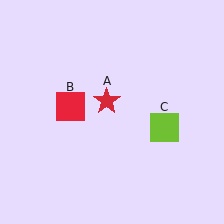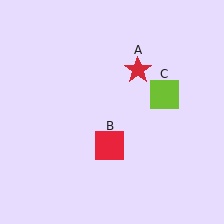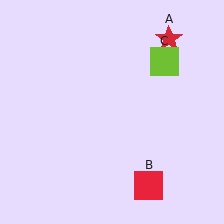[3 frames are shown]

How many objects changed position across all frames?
3 objects changed position: red star (object A), red square (object B), lime square (object C).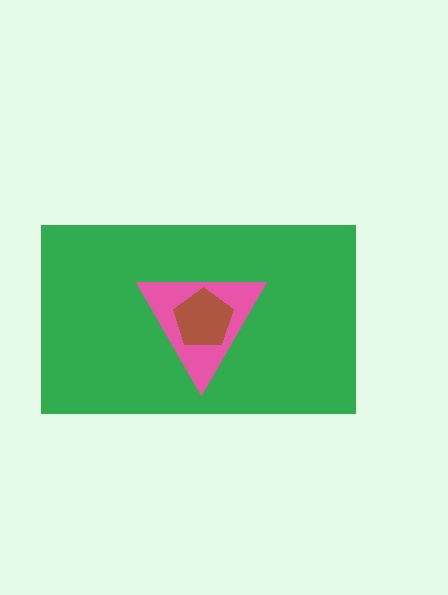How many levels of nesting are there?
3.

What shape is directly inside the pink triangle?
The brown pentagon.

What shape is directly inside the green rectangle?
The pink triangle.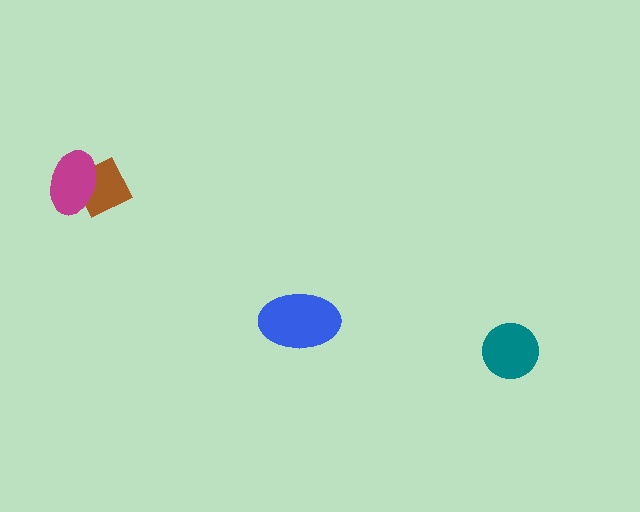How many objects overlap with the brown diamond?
1 object overlaps with the brown diamond.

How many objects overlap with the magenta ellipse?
1 object overlaps with the magenta ellipse.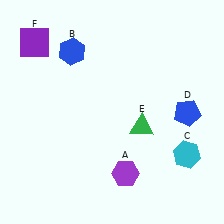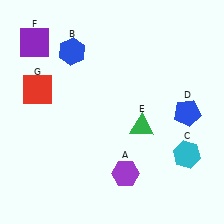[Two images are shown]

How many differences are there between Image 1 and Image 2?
There is 1 difference between the two images.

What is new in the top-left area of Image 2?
A red square (G) was added in the top-left area of Image 2.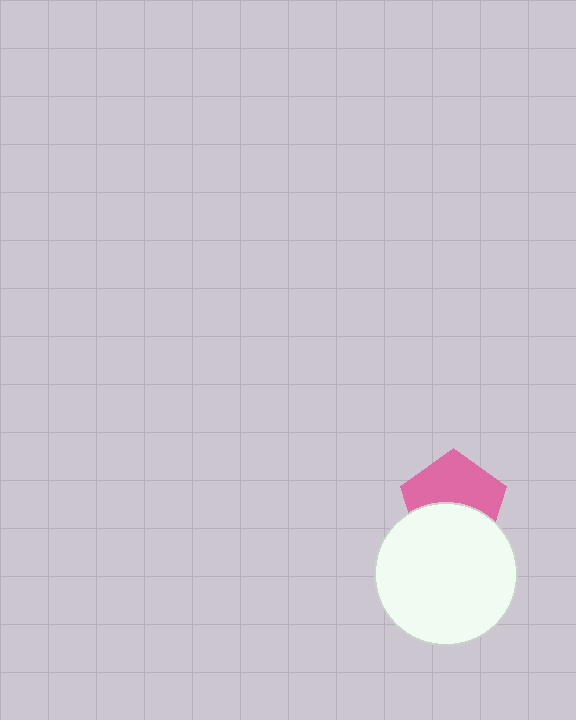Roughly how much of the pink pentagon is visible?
About half of it is visible (roughly 55%).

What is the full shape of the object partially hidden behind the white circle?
The partially hidden object is a pink pentagon.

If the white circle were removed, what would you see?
You would see the complete pink pentagon.